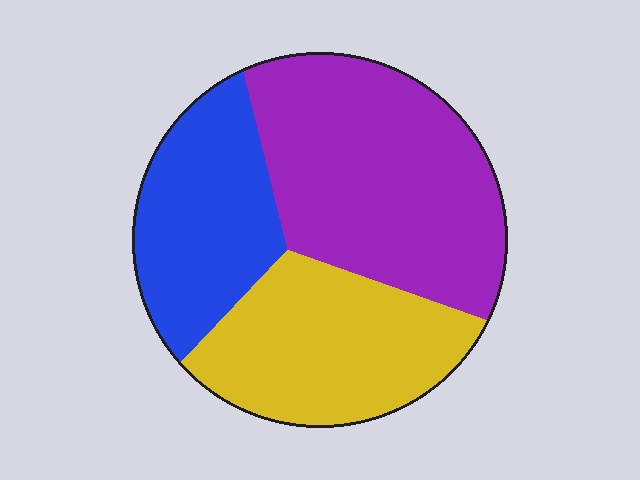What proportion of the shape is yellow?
Yellow takes up between a quarter and a half of the shape.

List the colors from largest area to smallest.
From largest to smallest: purple, yellow, blue.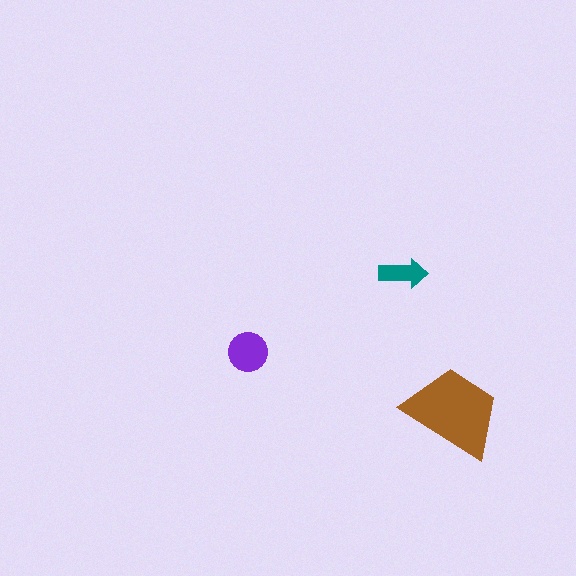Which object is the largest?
The brown trapezoid.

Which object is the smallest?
The teal arrow.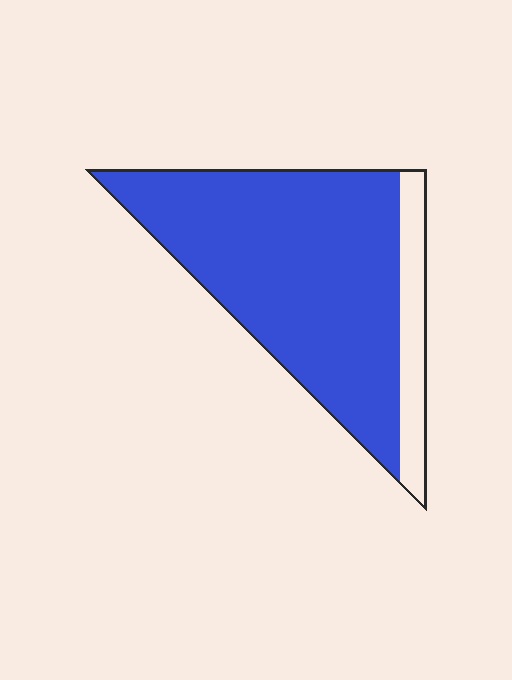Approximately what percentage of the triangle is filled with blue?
Approximately 85%.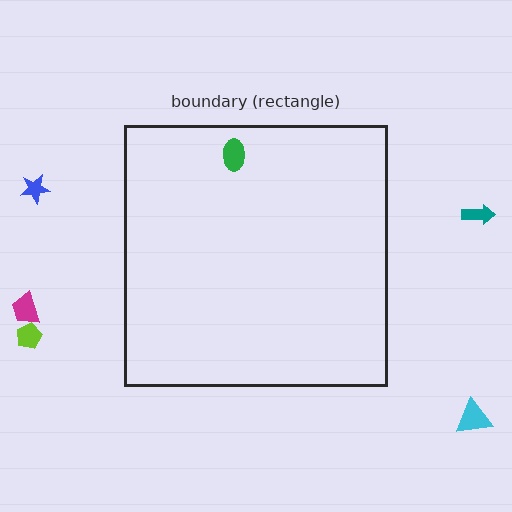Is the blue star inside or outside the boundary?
Outside.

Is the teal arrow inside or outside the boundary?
Outside.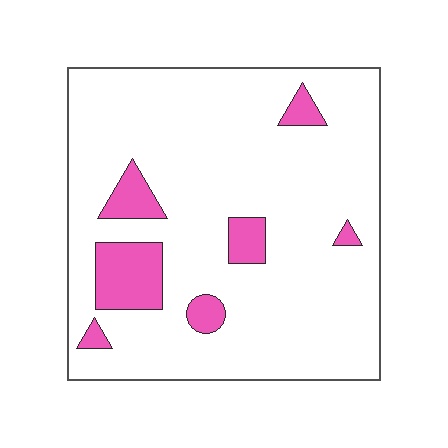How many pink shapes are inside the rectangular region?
7.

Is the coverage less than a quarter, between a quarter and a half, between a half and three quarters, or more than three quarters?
Less than a quarter.